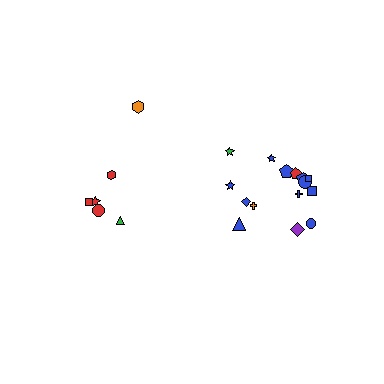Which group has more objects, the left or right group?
The right group.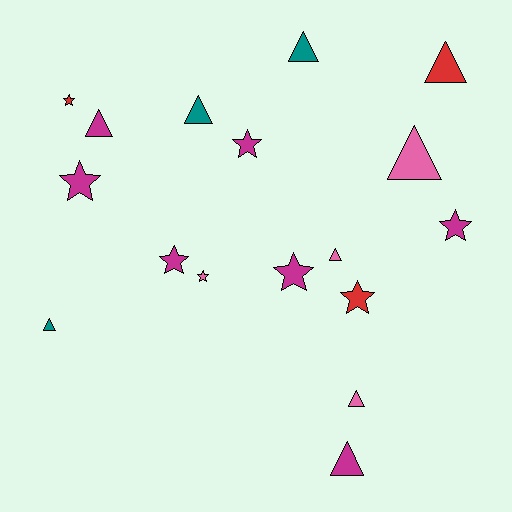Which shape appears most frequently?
Triangle, with 9 objects.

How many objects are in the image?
There are 17 objects.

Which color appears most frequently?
Magenta, with 7 objects.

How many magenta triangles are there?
There are 2 magenta triangles.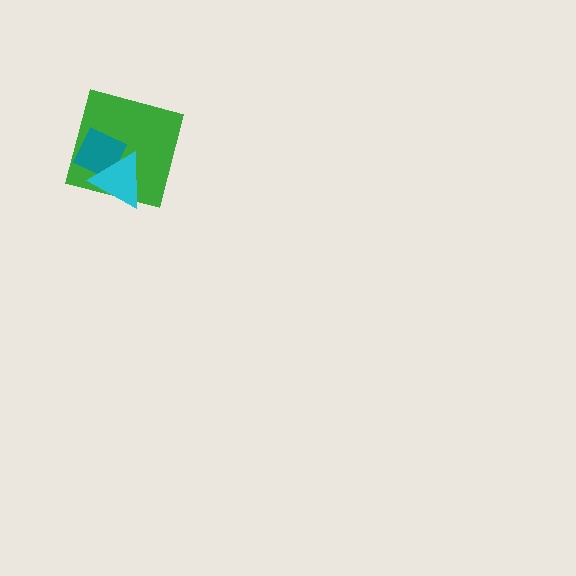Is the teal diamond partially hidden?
Yes, it is partially covered by another shape.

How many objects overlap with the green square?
2 objects overlap with the green square.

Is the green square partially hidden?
Yes, it is partially covered by another shape.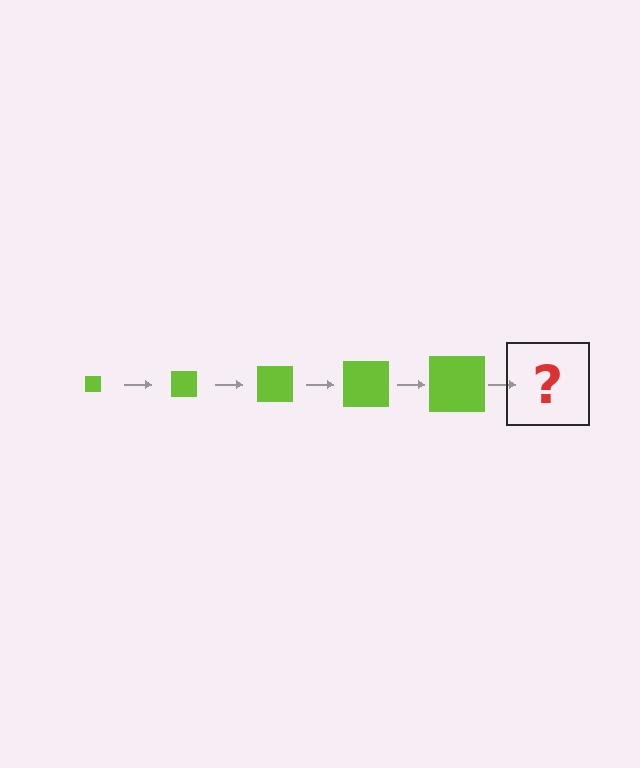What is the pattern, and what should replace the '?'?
The pattern is that the square gets progressively larger each step. The '?' should be a lime square, larger than the previous one.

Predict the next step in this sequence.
The next step is a lime square, larger than the previous one.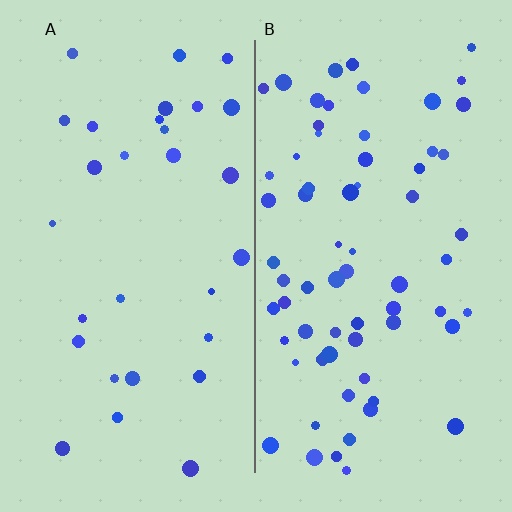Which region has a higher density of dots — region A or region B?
B (the right).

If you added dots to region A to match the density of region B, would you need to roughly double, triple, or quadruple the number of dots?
Approximately double.